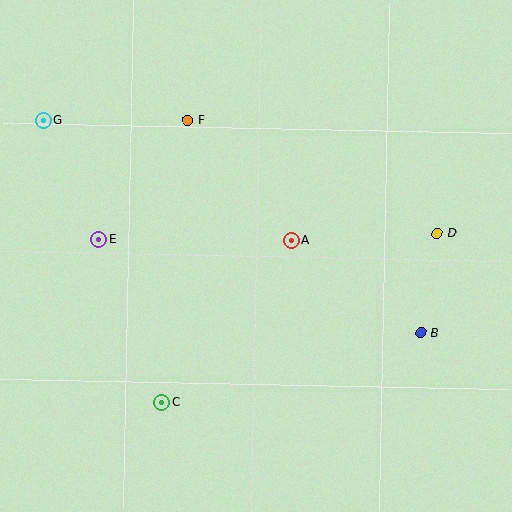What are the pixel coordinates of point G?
Point G is at (43, 120).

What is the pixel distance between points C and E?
The distance between C and E is 175 pixels.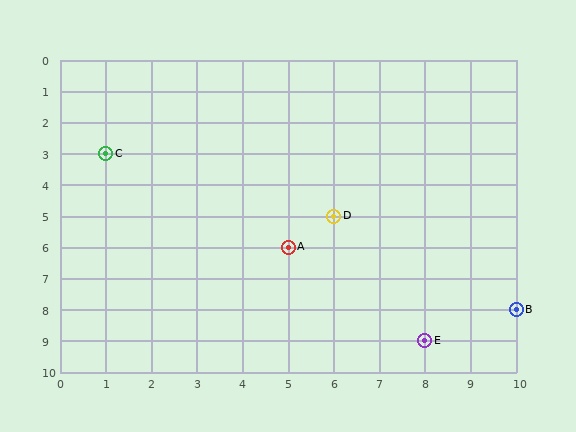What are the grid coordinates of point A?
Point A is at grid coordinates (5, 6).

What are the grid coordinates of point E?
Point E is at grid coordinates (8, 9).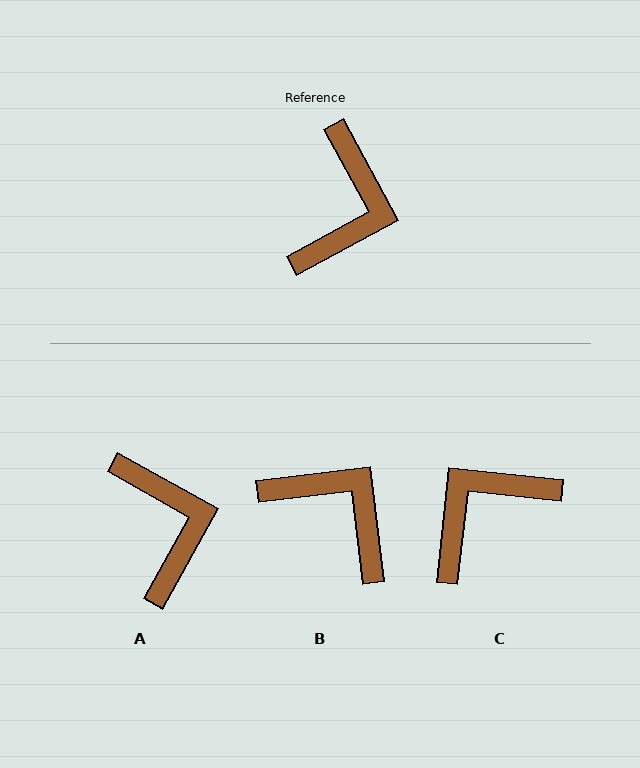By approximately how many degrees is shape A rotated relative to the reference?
Approximately 32 degrees counter-clockwise.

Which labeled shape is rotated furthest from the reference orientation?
C, about 145 degrees away.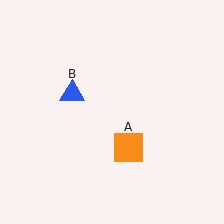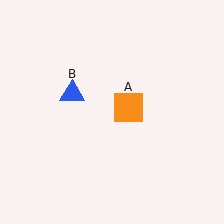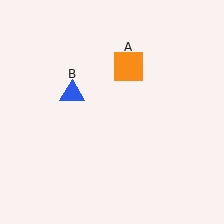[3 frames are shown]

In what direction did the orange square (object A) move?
The orange square (object A) moved up.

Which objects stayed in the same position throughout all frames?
Blue triangle (object B) remained stationary.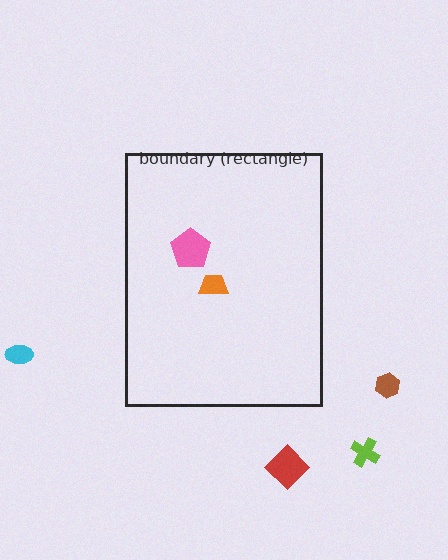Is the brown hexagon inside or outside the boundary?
Outside.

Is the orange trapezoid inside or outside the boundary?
Inside.